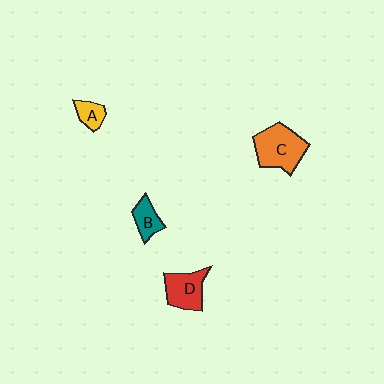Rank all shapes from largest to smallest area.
From largest to smallest: C (orange), D (red), B (teal), A (yellow).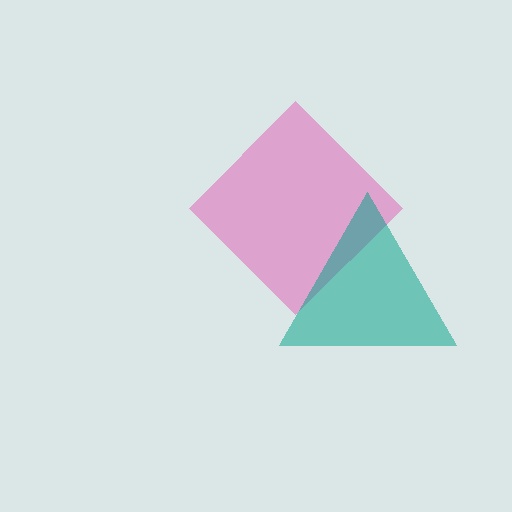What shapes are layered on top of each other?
The layered shapes are: a pink diamond, a teal triangle.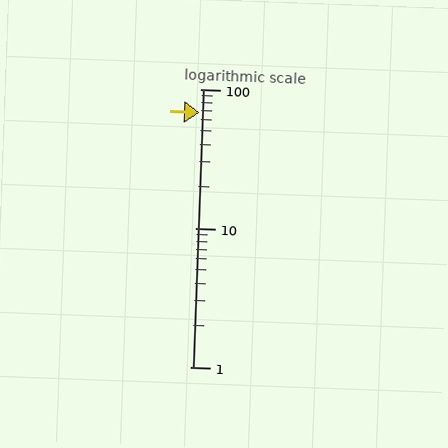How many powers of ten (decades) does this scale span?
The scale spans 2 decades, from 1 to 100.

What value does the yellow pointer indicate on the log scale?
The pointer indicates approximately 68.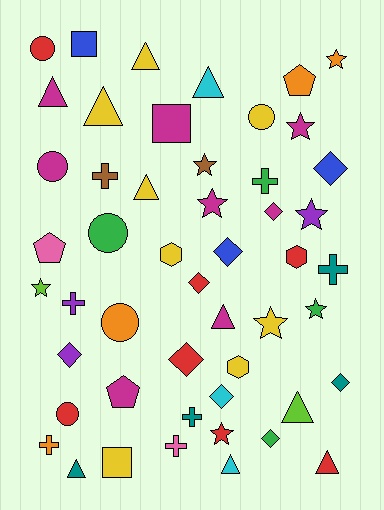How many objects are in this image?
There are 50 objects.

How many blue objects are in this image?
There are 3 blue objects.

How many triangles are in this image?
There are 10 triangles.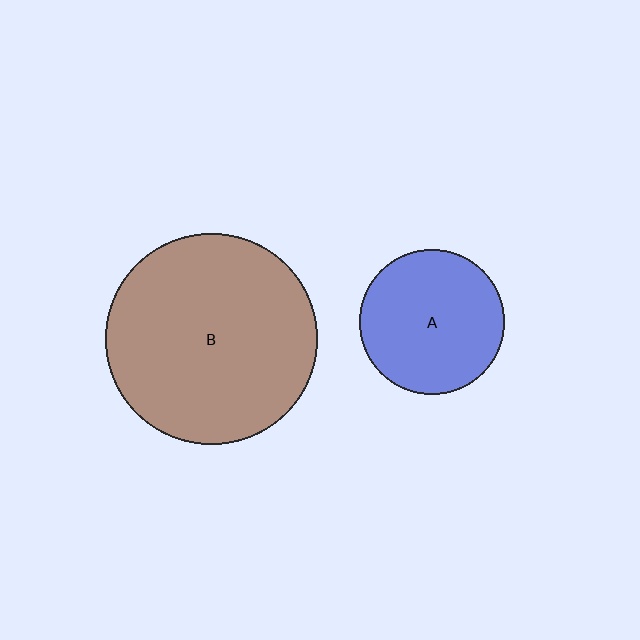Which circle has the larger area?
Circle B (brown).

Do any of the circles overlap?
No, none of the circles overlap.